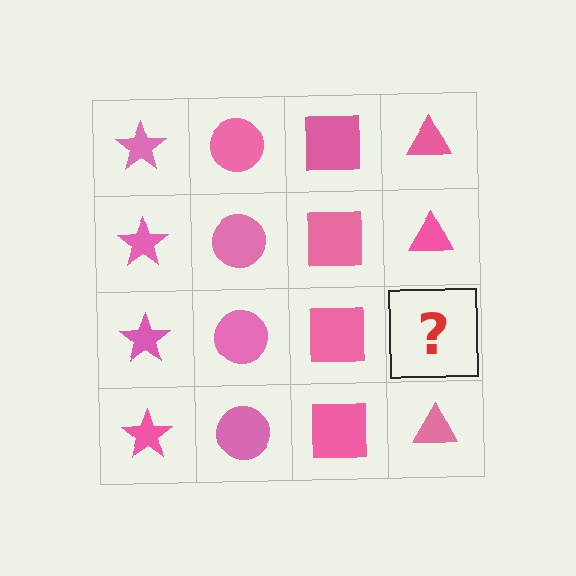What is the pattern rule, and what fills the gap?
The rule is that each column has a consistent shape. The gap should be filled with a pink triangle.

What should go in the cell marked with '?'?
The missing cell should contain a pink triangle.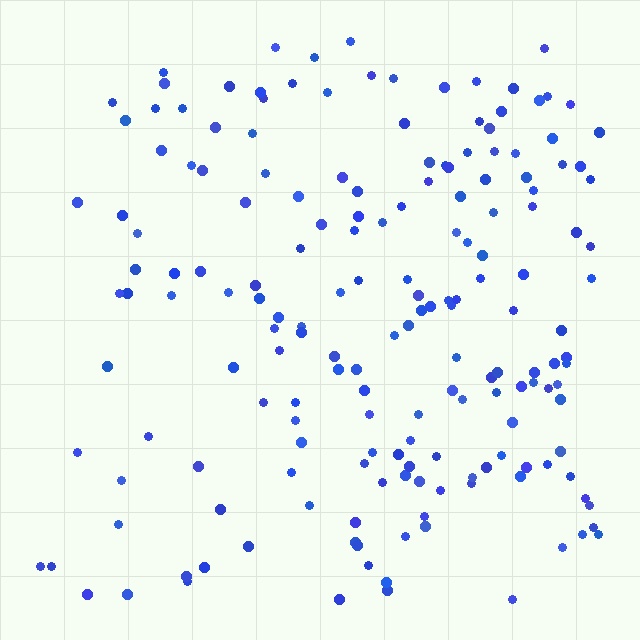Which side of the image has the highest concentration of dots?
The right.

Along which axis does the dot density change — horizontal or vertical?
Horizontal.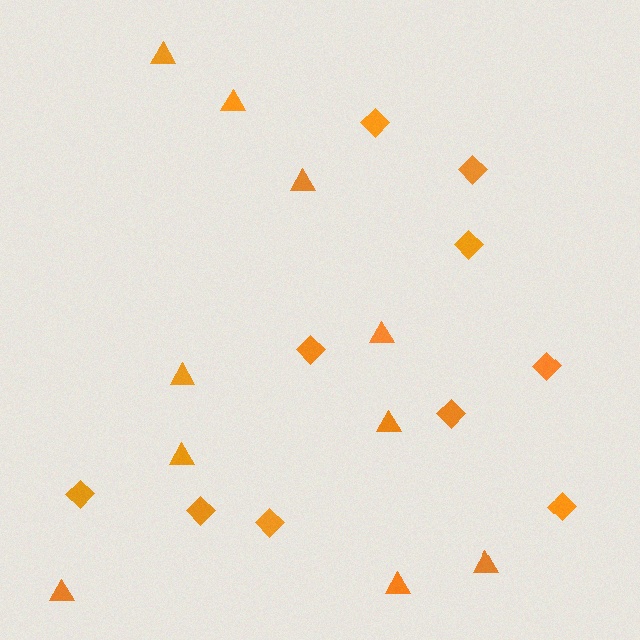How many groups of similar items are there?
There are 2 groups: one group of diamonds (10) and one group of triangles (10).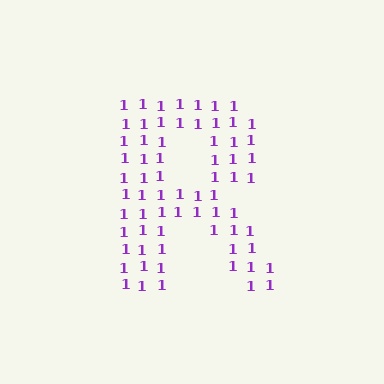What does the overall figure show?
The overall figure shows the letter R.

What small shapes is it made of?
It is made of small digit 1's.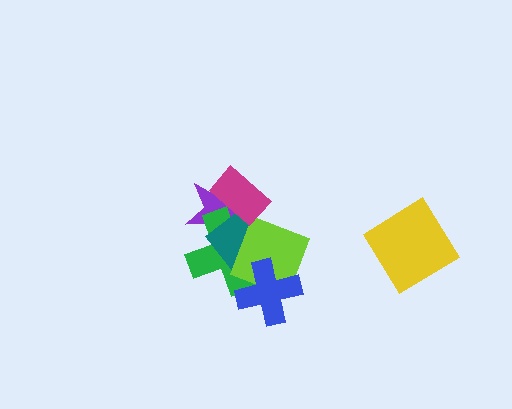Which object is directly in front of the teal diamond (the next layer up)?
The lime diamond is directly in front of the teal diamond.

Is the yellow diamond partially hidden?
No, no other shape covers it.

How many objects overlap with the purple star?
4 objects overlap with the purple star.